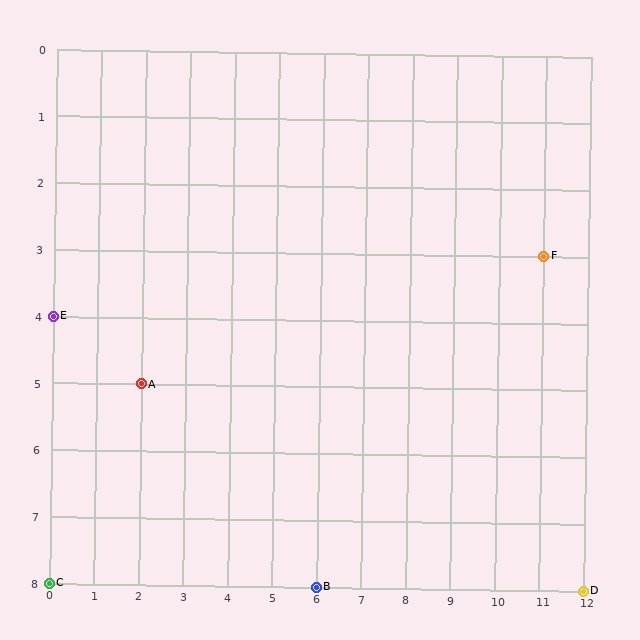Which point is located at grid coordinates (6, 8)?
Point B is at (6, 8).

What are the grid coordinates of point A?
Point A is at grid coordinates (2, 5).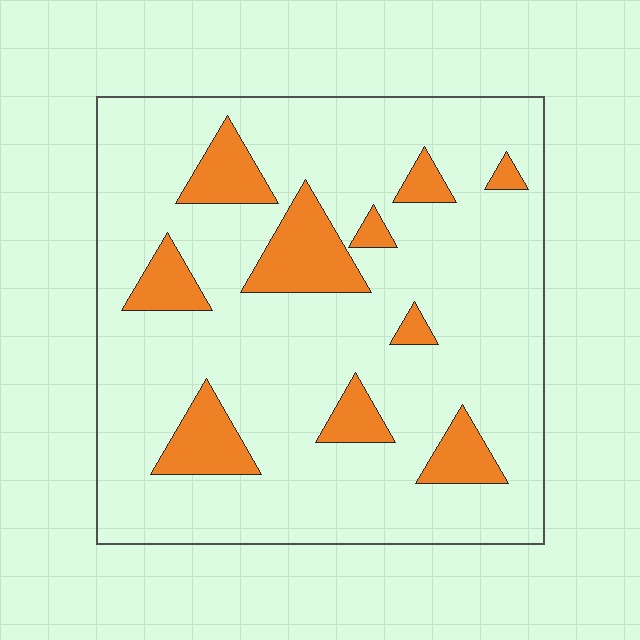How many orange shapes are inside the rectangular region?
10.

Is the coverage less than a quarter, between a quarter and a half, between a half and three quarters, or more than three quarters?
Less than a quarter.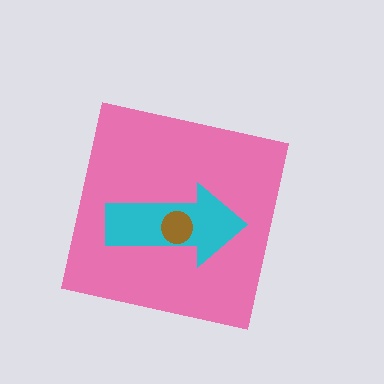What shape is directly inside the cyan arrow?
The brown circle.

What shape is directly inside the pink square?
The cyan arrow.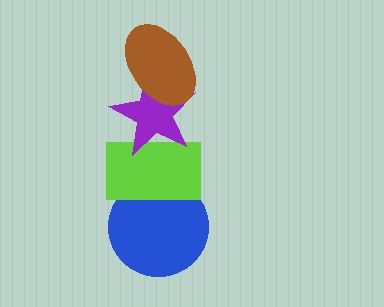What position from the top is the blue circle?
The blue circle is 4th from the top.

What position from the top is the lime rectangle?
The lime rectangle is 3rd from the top.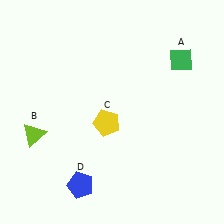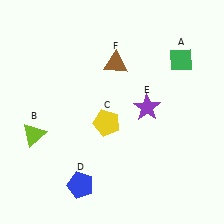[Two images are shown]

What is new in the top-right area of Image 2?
A brown triangle (F) was added in the top-right area of Image 2.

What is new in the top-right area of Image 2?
A purple star (E) was added in the top-right area of Image 2.